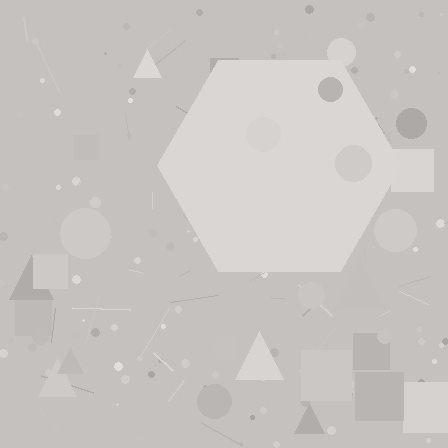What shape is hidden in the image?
A hexagon is hidden in the image.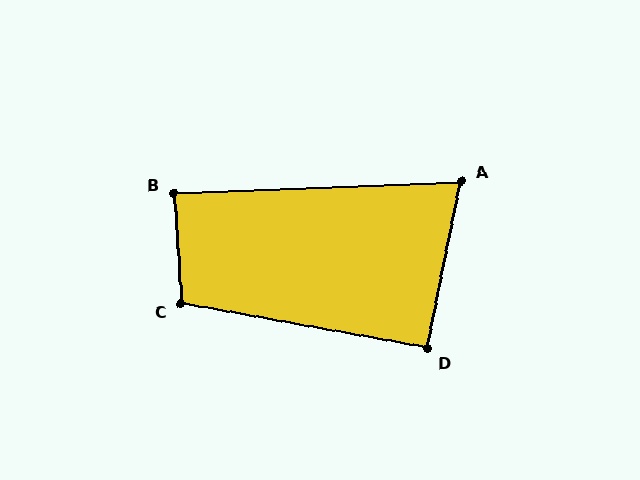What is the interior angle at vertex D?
Approximately 91 degrees (approximately right).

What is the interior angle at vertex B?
Approximately 89 degrees (approximately right).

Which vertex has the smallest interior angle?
A, at approximately 76 degrees.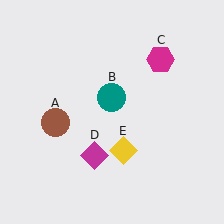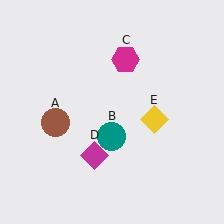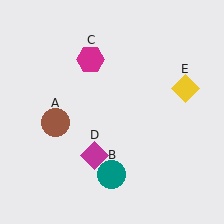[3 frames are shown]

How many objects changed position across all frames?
3 objects changed position: teal circle (object B), magenta hexagon (object C), yellow diamond (object E).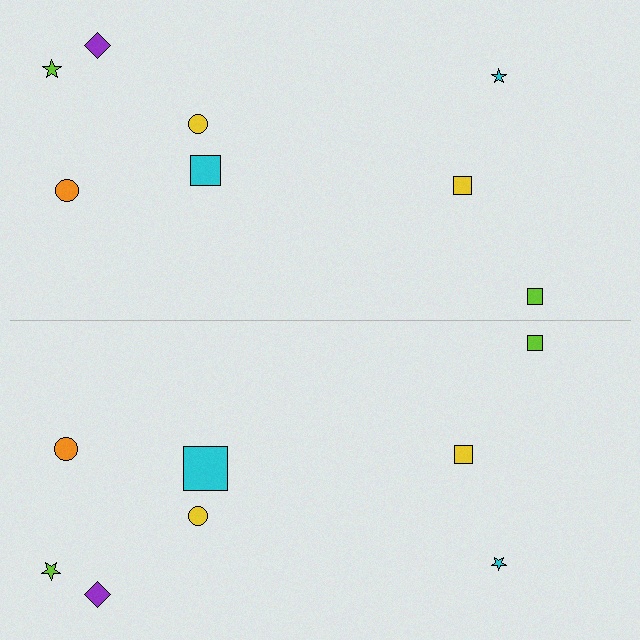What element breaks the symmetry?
The cyan square on the bottom side has a different size than its mirror counterpart.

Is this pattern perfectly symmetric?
No, the pattern is not perfectly symmetric. The cyan square on the bottom side has a different size than its mirror counterpart.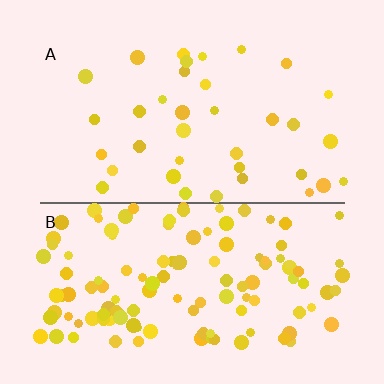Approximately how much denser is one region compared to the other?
Approximately 3.4× — region B over region A.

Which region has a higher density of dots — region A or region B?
B (the bottom).